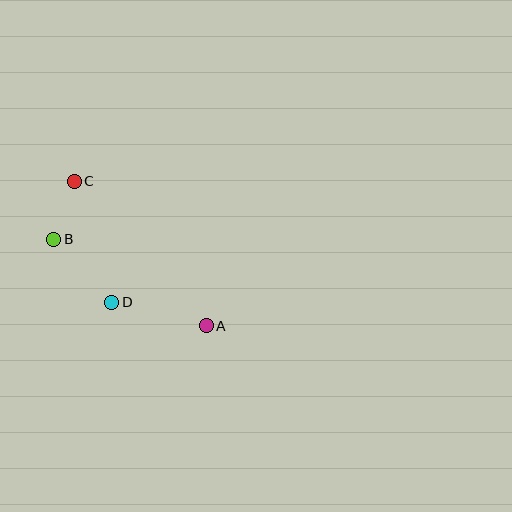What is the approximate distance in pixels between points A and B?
The distance between A and B is approximately 175 pixels.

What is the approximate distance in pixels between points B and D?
The distance between B and D is approximately 86 pixels.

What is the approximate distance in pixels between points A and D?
The distance between A and D is approximately 97 pixels.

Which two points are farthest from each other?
Points A and C are farthest from each other.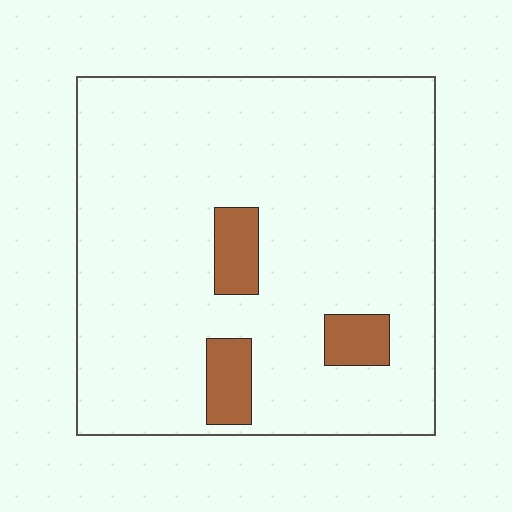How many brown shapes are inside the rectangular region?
3.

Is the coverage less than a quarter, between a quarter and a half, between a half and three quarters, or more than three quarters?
Less than a quarter.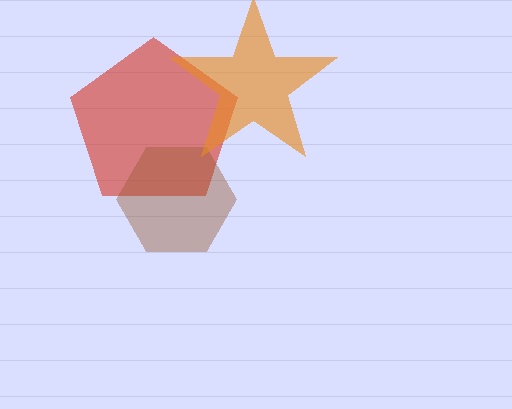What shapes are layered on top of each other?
The layered shapes are: a red pentagon, a brown hexagon, an orange star.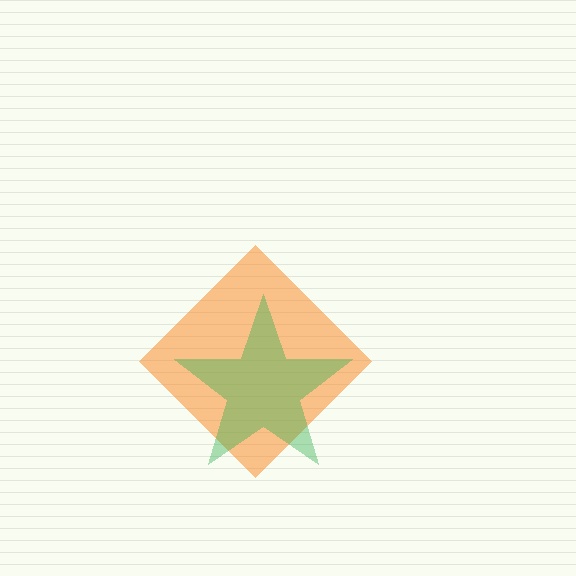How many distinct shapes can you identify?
There are 2 distinct shapes: an orange diamond, a green star.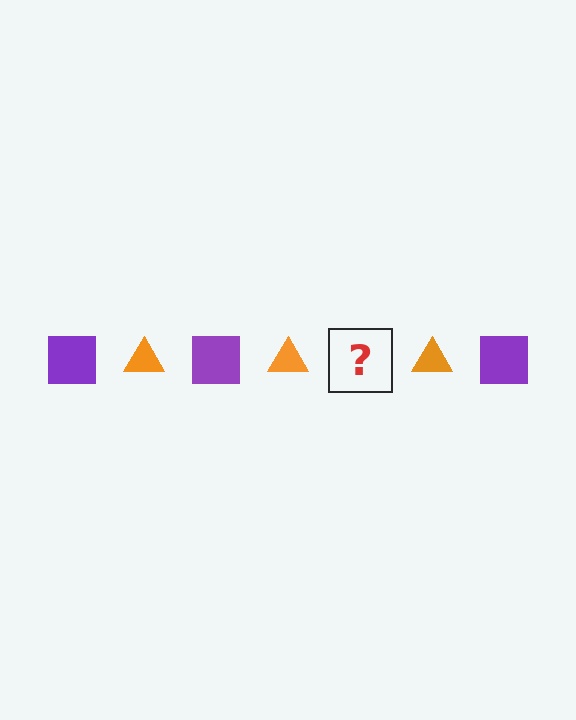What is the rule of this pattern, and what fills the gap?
The rule is that the pattern alternates between purple square and orange triangle. The gap should be filled with a purple square.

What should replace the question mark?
The question mark should be replaced with a purple square.